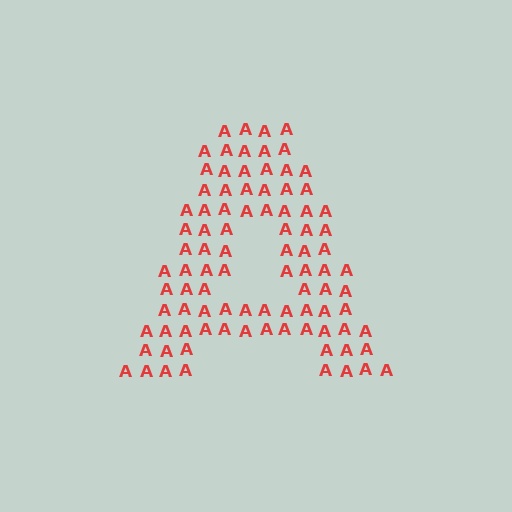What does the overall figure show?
The overall figure shows the letter A.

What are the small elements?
The small elements are letter A's.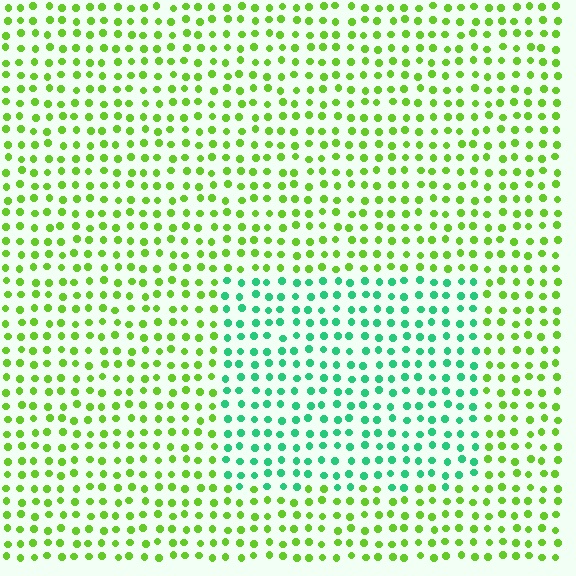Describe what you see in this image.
The image is filled with small lime elements in a uniform arrangement. A rectangle-shaped region is visible where the elements are tinted to a slightly different hue, forming a subtle color boundary.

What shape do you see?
I see a rectangle.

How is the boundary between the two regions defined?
The boundary is defined purely by a slight shift in hue (about 53 degrees). Spacing, size, and orientation are identical on both sides.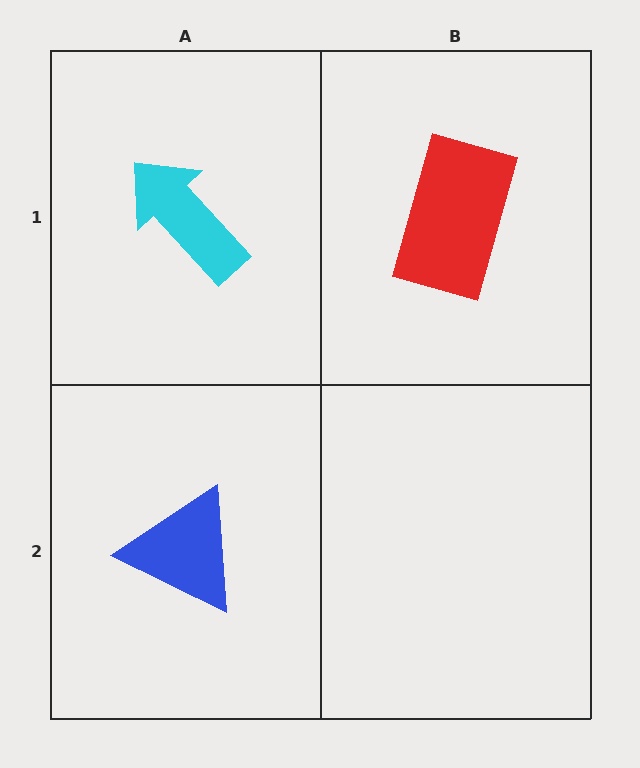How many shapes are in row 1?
2 shapes.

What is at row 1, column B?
A red rectangle.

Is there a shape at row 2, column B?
No, that cell is empty.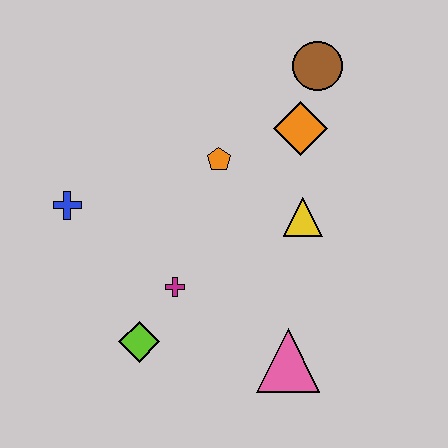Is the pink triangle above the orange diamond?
No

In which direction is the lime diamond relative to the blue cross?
The lime diamond is below the blue cross.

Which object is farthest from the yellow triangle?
The blue cross is farthest from the yellow triangle.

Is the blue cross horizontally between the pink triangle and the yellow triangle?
No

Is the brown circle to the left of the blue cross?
No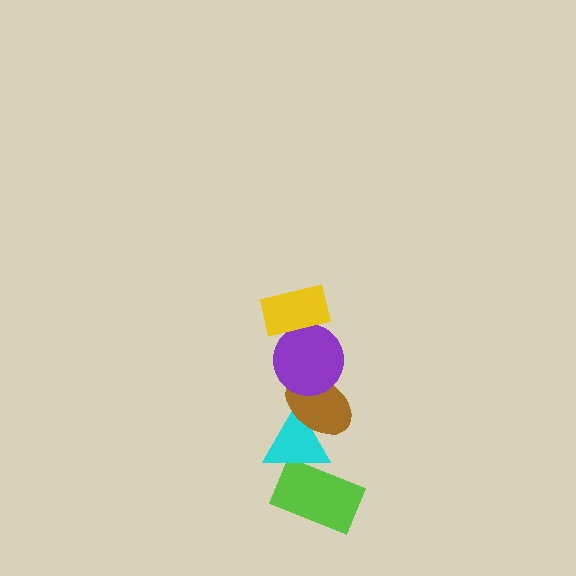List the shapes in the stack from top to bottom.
From top to bottom: the yellow rectangle, the purple circle, the brown ellipse, the cyan triangle, the lime rectangle.